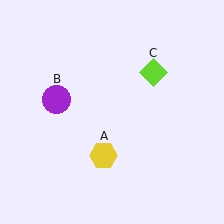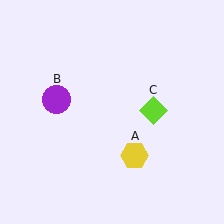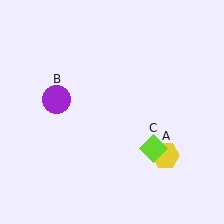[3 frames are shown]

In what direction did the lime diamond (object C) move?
The lime diamond (object C) moved down.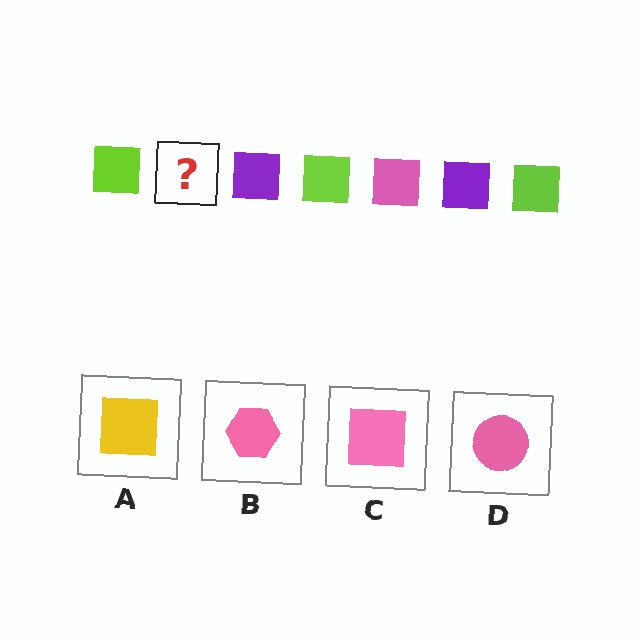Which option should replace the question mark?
Option C.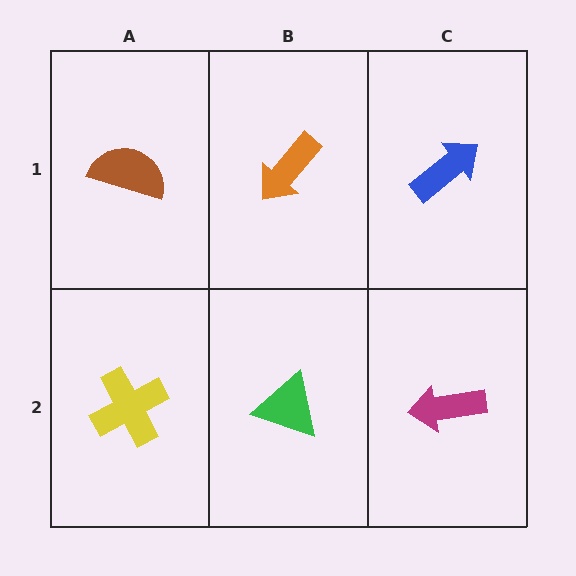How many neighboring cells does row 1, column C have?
2.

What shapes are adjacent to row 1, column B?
A green triangle (row 2, column B), a brown semicircle (row 1, column A), a blue arrow (row 1, column C).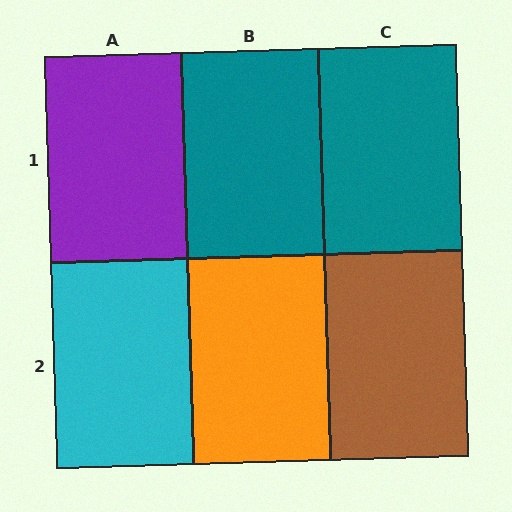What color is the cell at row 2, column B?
Orange.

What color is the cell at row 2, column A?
Cyan.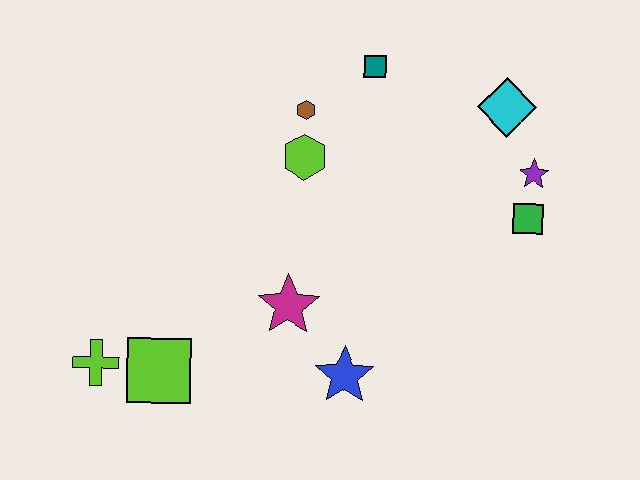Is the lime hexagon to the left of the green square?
Yes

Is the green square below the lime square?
No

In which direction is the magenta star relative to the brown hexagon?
The magenta star is below the brown hexagon.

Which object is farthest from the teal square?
The lime cross is farthest from the teal square.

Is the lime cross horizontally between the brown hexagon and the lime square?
No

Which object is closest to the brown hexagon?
The lime hexagon is closest to the brown hexagon.